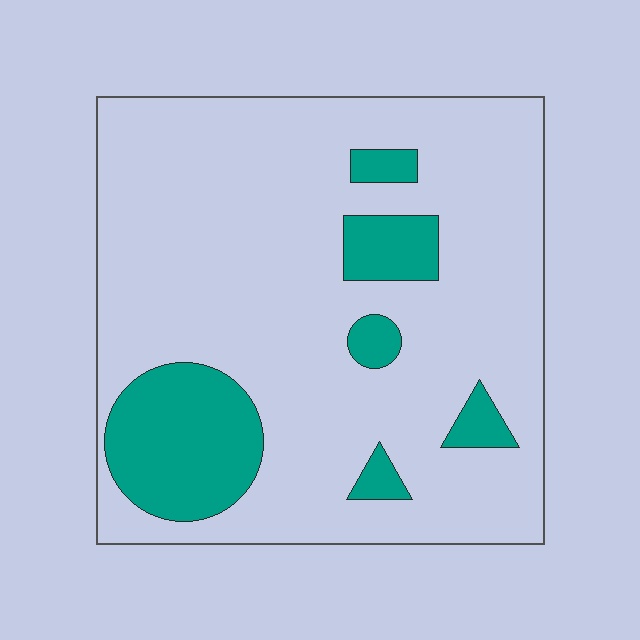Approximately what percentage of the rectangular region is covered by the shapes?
Approximately 20%.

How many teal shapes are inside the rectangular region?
6.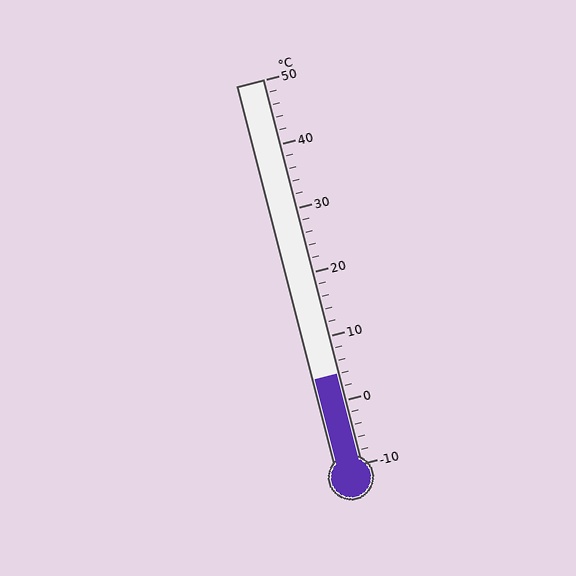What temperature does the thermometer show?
The thermometer shows approximately 4°C.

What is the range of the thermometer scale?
The thermometer scale ranges from -10°C to 50°C.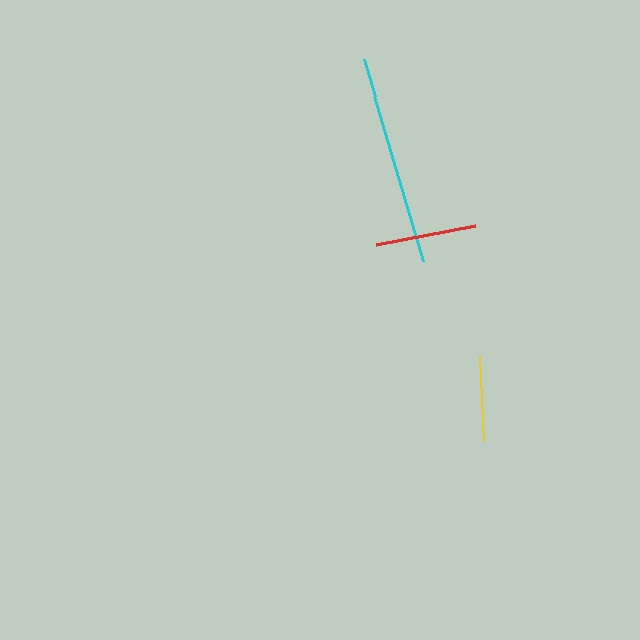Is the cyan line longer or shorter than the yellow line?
The cyan line is longer than the yellow line.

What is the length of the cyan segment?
The cyan segment is approximately 211 pixels long.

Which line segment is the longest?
The cyan line is the longest at approximately 211 pixels.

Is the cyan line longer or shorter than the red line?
The cyan line is longer than the red line.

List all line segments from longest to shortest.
From longest to shortest: cyan, red, yellow.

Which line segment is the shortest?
The yellow line is the shortest at approximately 85 pixels.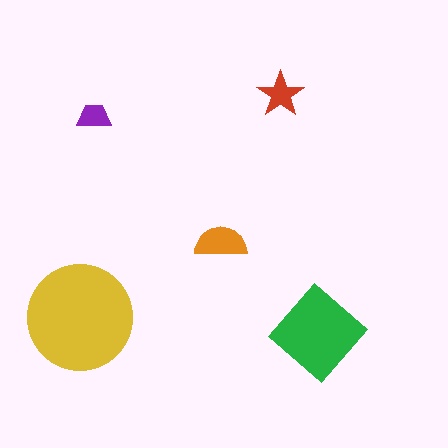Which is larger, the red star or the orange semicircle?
The orange semicircle.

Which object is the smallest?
The purple trapezoid.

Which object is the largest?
The yellow circle.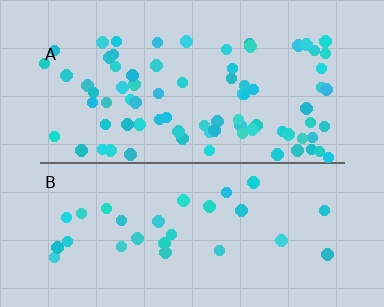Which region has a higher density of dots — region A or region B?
A (the top).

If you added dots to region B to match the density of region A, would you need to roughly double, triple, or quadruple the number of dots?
Approximately triple.